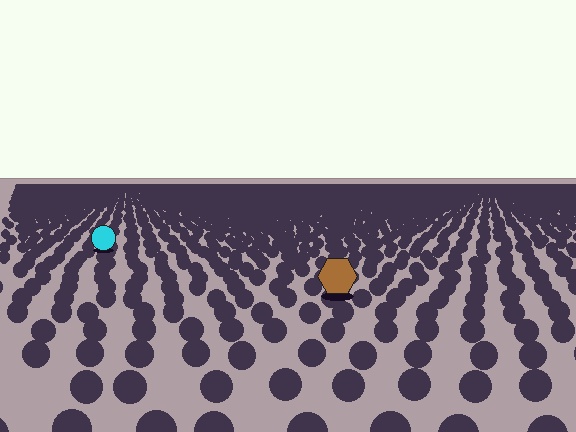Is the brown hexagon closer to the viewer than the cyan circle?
Yes. The brown hexagon is closer — you can tell from the texture gradient: the ground texture is coarser near it.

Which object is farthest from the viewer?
The cyan circle is farthest from the viewer. It appears smaller and the ground texture around it is denser.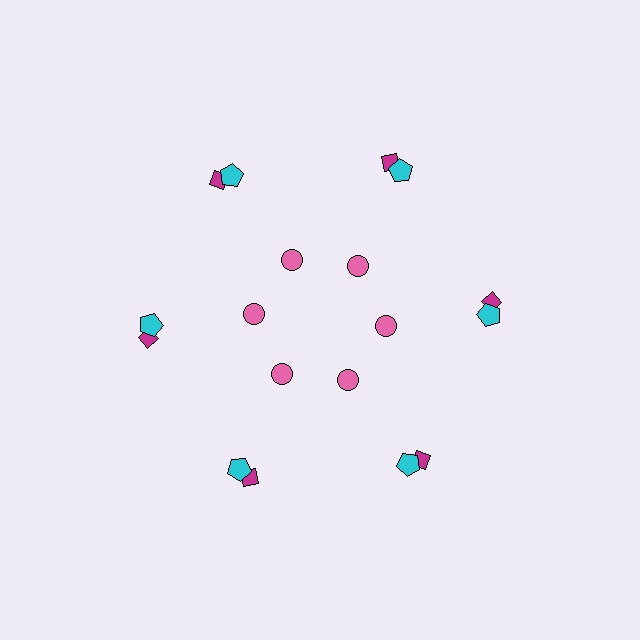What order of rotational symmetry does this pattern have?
This pattern has 6-fold rotational symmetry.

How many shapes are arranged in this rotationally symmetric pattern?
There are 18 shapes, arranged in 6 groups of 3.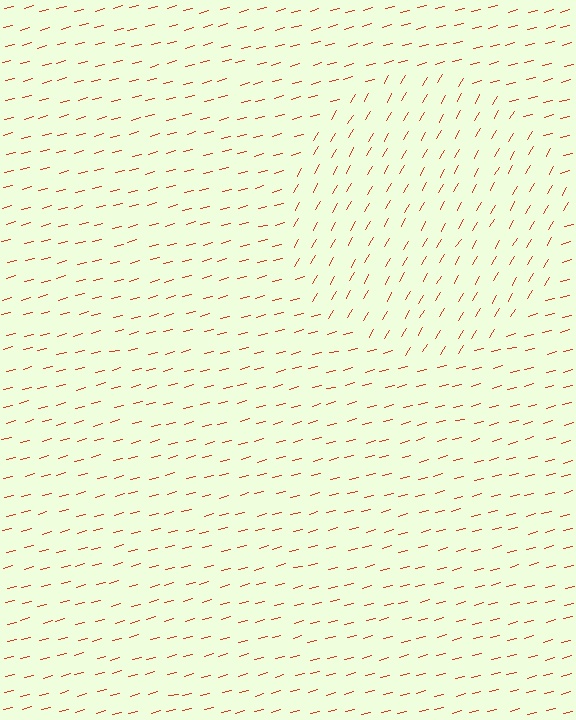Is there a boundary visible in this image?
Yes, there is a texture boundary formed by a change in line orientation.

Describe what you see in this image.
The image is filled with small red line segments. A circle region in the image has lines oriented differently from the surrounding lines, creating a visible texture boundary.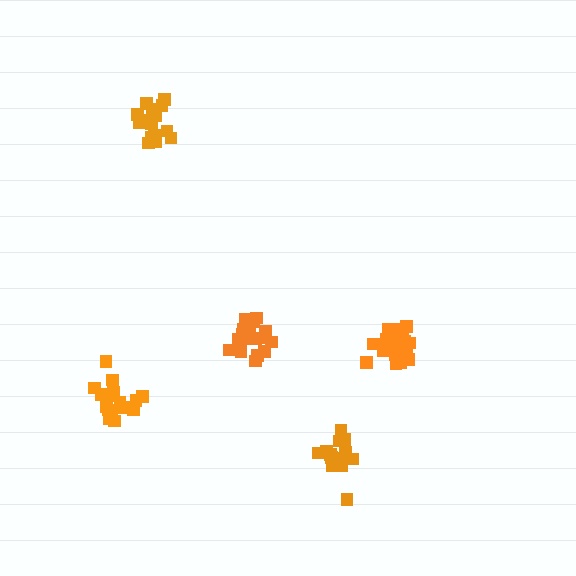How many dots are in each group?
Group 1: 20 dots, Group 2: 15 dots, Group 3: 16 dots, Group 4: 14 dots, Group 5: 20 dots (85 total).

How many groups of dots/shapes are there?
There are 5 groups.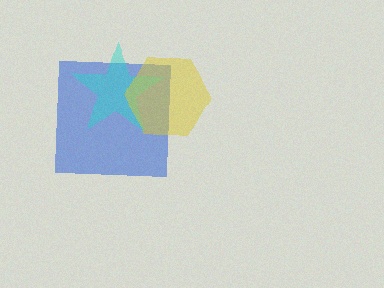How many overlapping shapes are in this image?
There are 3 overlapping shapes in the image.